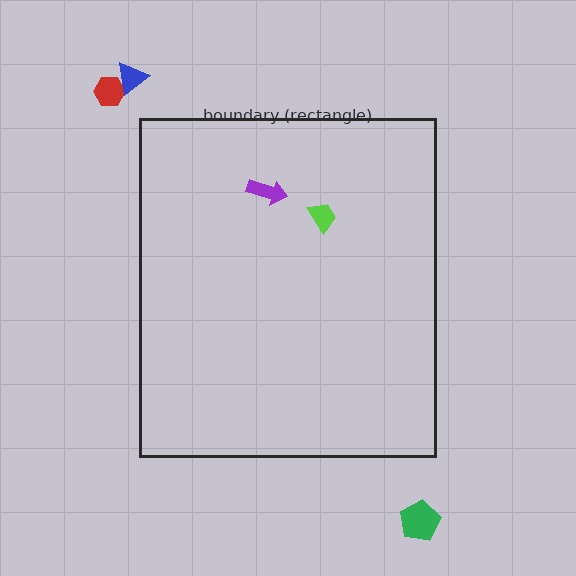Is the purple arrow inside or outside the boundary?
Inside.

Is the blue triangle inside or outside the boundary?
Outside.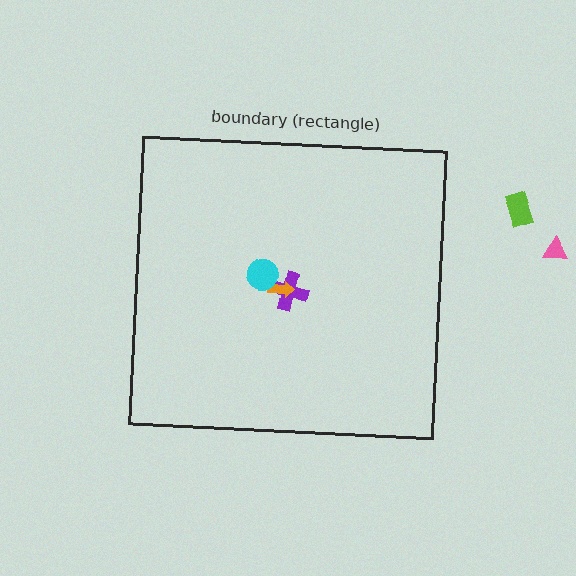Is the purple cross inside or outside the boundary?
Inside.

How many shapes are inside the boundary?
3 inside, 2 outside.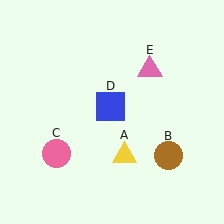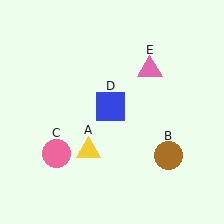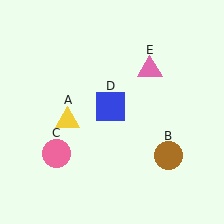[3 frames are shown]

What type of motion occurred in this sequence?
The yellow triangle (object A) rotated clockwise around the center of the scene.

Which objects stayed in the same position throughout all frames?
Brown circle (object B) and pink circle (object C) and blue square (object D) and pink triangle (object E) remained stationary.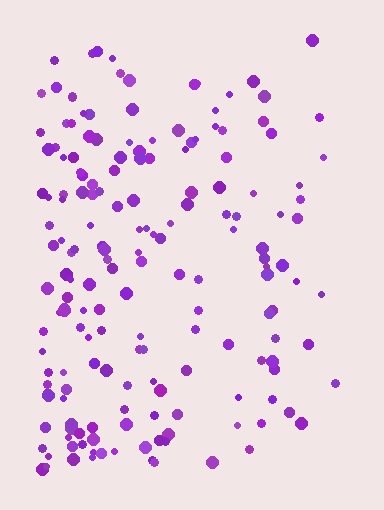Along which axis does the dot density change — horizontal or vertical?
Horizontal.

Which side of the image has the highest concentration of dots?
The left.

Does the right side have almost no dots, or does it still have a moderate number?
Still a moderate number, just noticeably fewer than the left.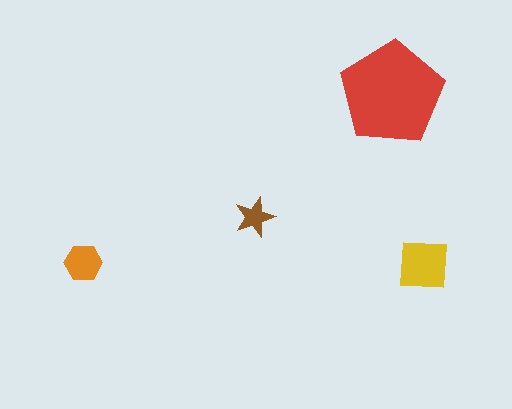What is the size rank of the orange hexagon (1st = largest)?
3rd.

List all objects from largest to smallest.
The red pentagon, the yellow square, the orange hexagon, the brown star.